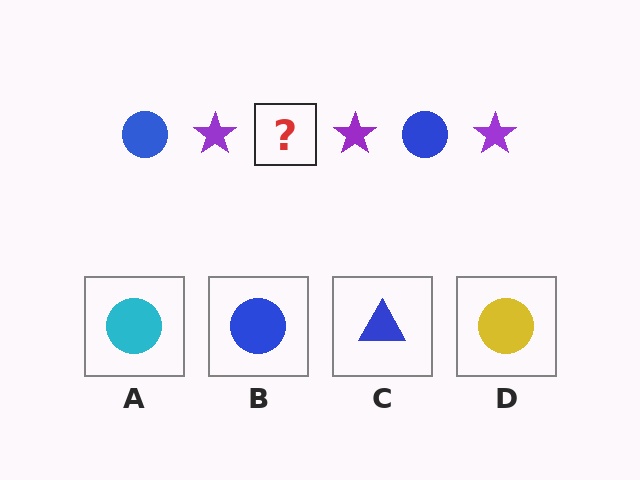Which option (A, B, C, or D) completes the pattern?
B.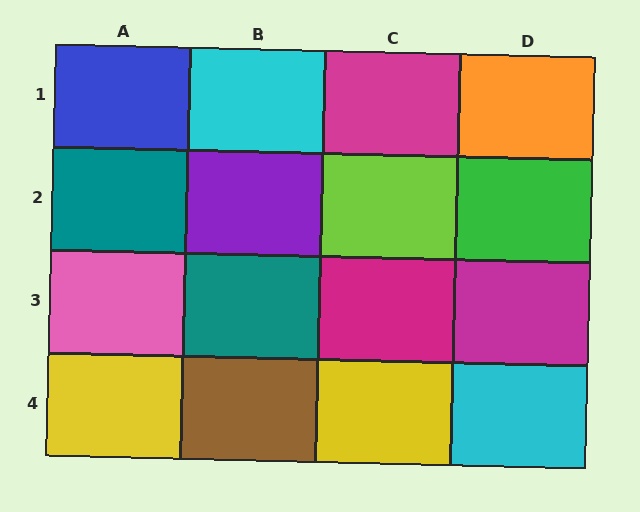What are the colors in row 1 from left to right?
Blue, cyan, magenta, orange.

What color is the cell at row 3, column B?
Teal.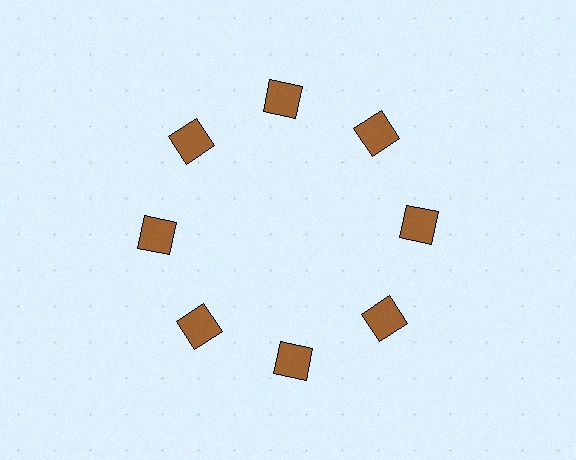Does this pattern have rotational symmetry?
Yes, this pattern has 8-fold rotational symmetry. It looks the same after rotating 45 degrees around the center.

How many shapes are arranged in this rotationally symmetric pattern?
There are 8 shapes, arranged in 8 groups of 1.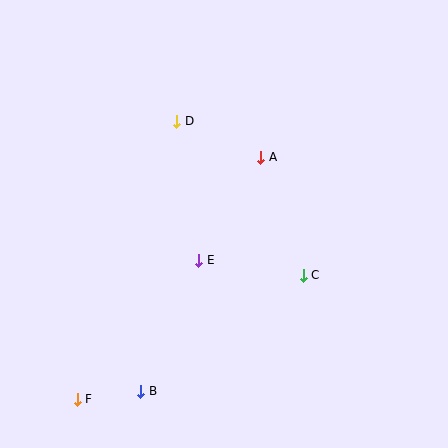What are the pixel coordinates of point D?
Point D is at (177, 121).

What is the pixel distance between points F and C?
The distance between F and C is 258 pixels.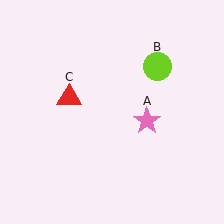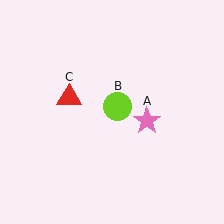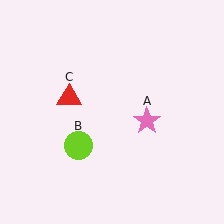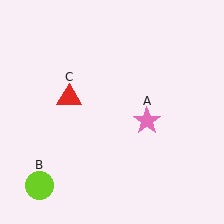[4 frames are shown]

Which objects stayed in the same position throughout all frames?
Pink star (object A) and red triangle (object C) remained stationary.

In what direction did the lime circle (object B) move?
The lime circle (object B) moved down and to the left.